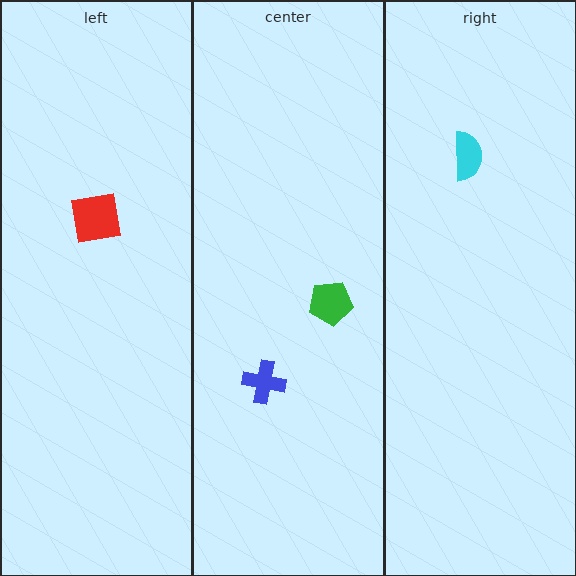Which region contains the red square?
The left region.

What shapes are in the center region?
The blue cross, the green pentagon.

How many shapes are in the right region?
1.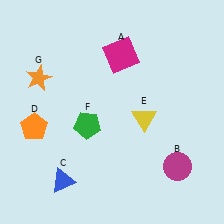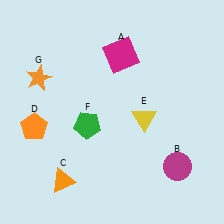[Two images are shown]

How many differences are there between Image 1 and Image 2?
There is 1 difference between the two images.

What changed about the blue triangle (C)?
In Image 1, C is blue. In Image 2, it changed to orange.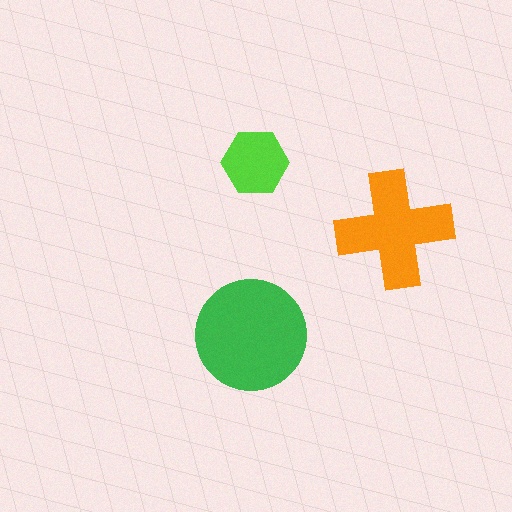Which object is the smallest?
The lime hexagon.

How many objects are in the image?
There are 3 objects in the image.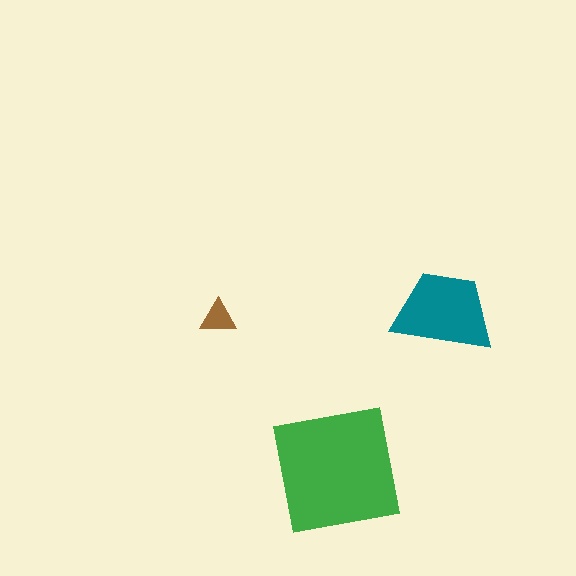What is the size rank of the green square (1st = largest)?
1st.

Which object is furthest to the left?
The brown triangle is leftmost.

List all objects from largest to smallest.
The green square, the teal trapezoid, the brown triangle.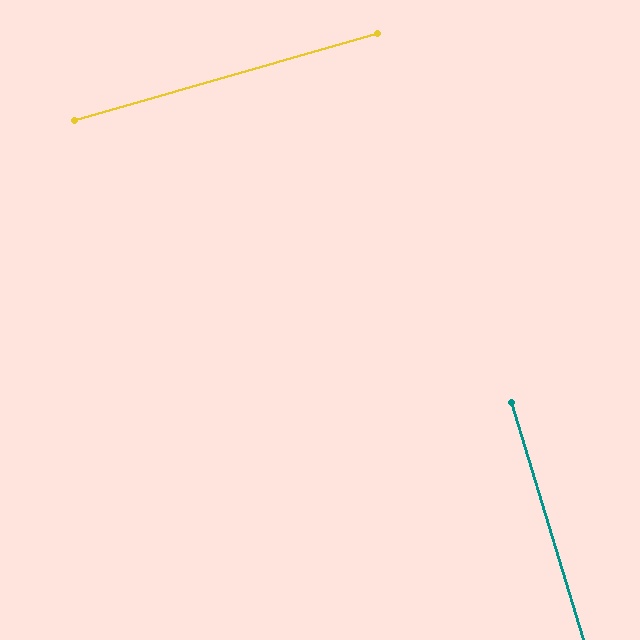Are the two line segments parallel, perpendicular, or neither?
Perpendicular — they meet at approximately 89°.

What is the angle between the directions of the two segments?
Approximately 89 degrees.